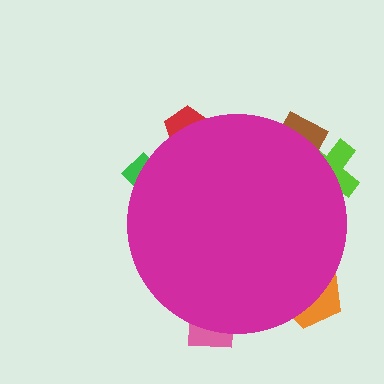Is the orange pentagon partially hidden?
Yes, the orange pentagon is partially hidden behind the magenta circle.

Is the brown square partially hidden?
Yes, the brown square is partially hidden behind the magenta circle.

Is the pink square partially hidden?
Yes, the pink square is partially hidden behind the magenta circle.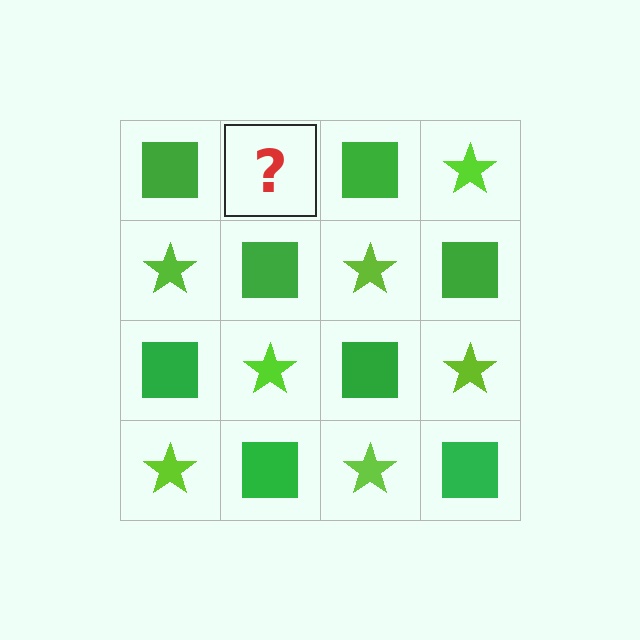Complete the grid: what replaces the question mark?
The question mark should be replaced with a lime star.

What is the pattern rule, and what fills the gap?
The rule is that it alternates green square and lime star in a checkerboard pattern. The gap should be filled with a lime star.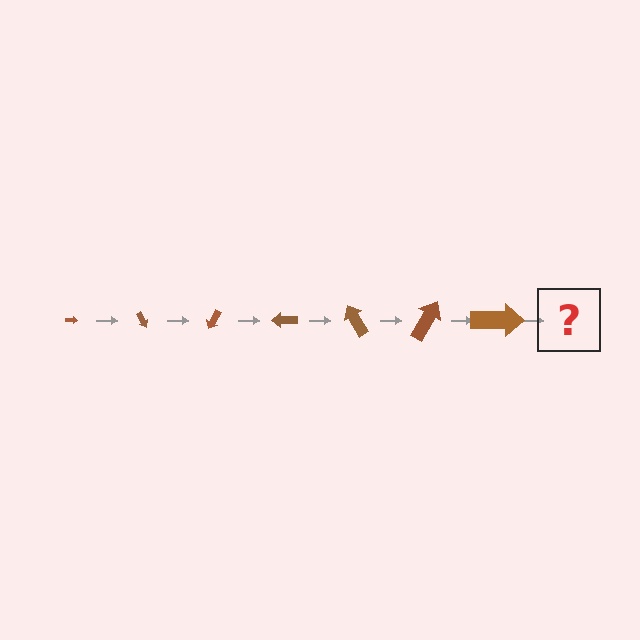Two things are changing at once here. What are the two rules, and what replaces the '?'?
The two rules are that the arrow grows larger each step and it rotates 60 degrees each step. The '?' should be an arrow, larger than the previous one and rotated 420 degrees from the start.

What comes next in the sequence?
The next element should be an arrow, larger than the previous one and rotated 420 degrees from the start.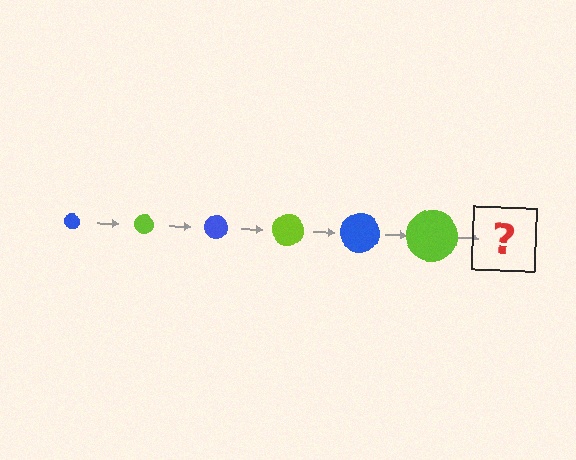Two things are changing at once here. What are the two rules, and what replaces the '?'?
The two rules are that the circle grows larger each step and the color cycles through blue and lime. The '?' should be a blue circle, larger than the previous one.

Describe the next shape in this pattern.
It should be a blue circle, larger than the previous one.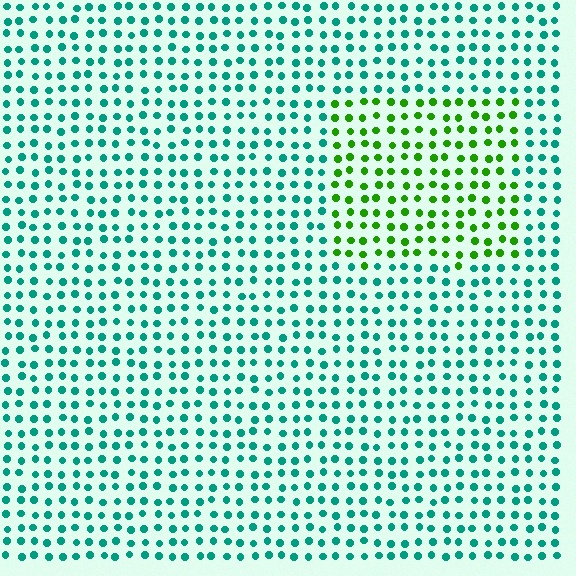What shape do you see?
I see a rectangle.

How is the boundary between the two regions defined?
The boundary is defined purely by a slight shift in hue (about 59 degrees). Spacing, size, and orientation are identical on both sides.